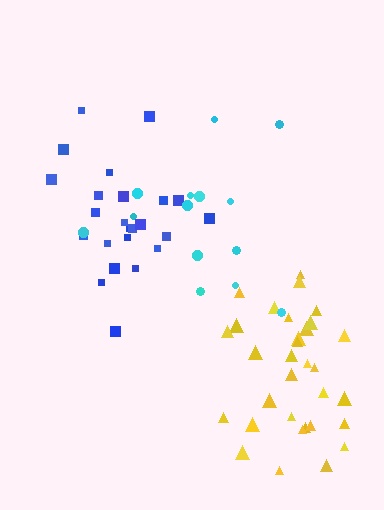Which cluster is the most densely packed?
Blue.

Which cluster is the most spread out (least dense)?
Cyan.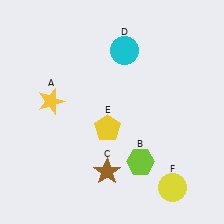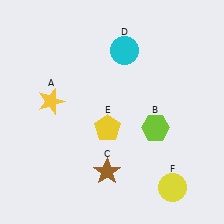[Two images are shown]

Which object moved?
The lime hexagon (B) moved up.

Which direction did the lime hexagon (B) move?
The lime hexagon (B) moved up.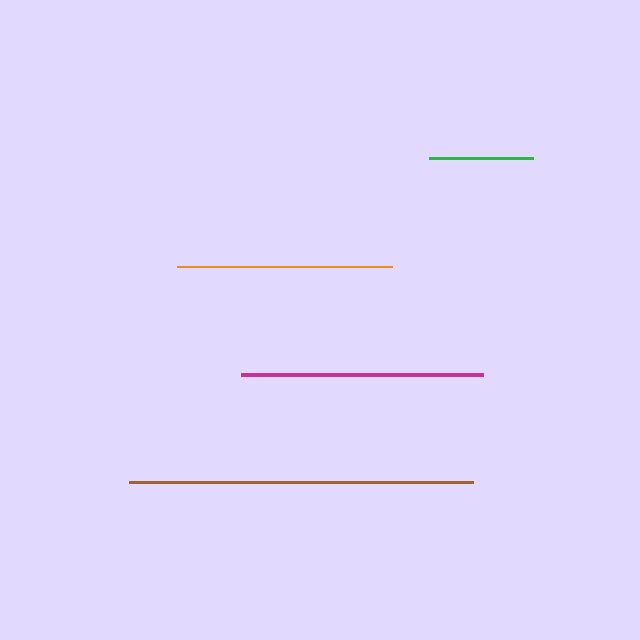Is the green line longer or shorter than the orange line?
The orange line is longer than the green line.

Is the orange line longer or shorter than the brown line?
The brown line is longer than the orange line.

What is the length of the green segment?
The green segment is approximately 104 pixels long.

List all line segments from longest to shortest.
From longest to shortest: brown, magenta, orange, green.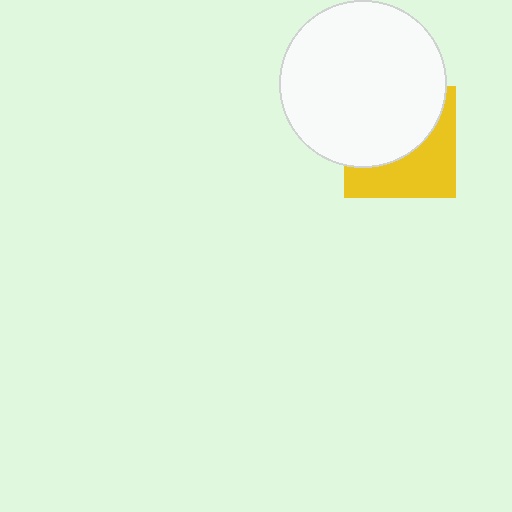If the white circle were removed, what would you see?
You would see the complete yellow square.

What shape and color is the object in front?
The object in front is a white circle.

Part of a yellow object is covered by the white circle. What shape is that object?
It is a square.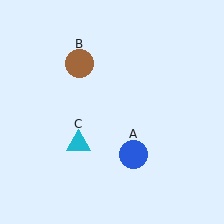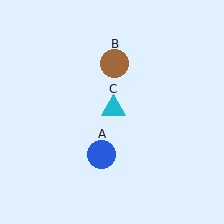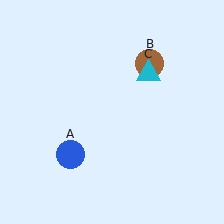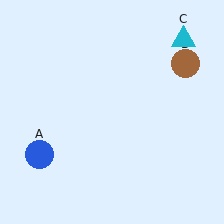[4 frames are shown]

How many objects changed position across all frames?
3 objects changed position: blue circle (object A), brown circle (object B), cyan triangle (object C).